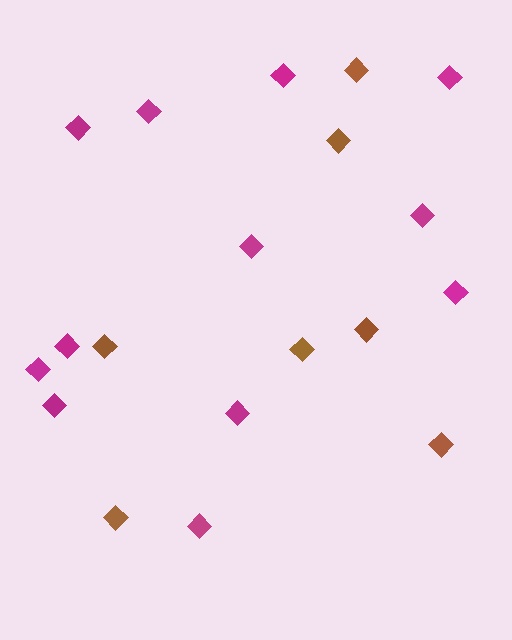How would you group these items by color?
There are 2 groups: one group of magenta diamonds (12) and one group of brown diamonds (7).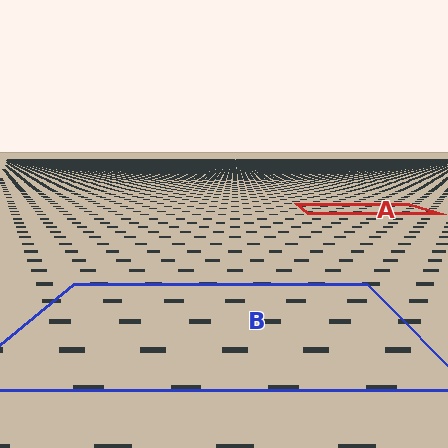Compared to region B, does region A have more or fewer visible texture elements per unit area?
Region A has more texture elements per unit area — they are packed more densely because it is farther away.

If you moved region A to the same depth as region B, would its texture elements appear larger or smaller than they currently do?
They would appear larger. At a closer depth, the same texture elements are projected at a bigger on-screen size.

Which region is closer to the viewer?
Region B is closer. The texture elements there are larger and more spread out.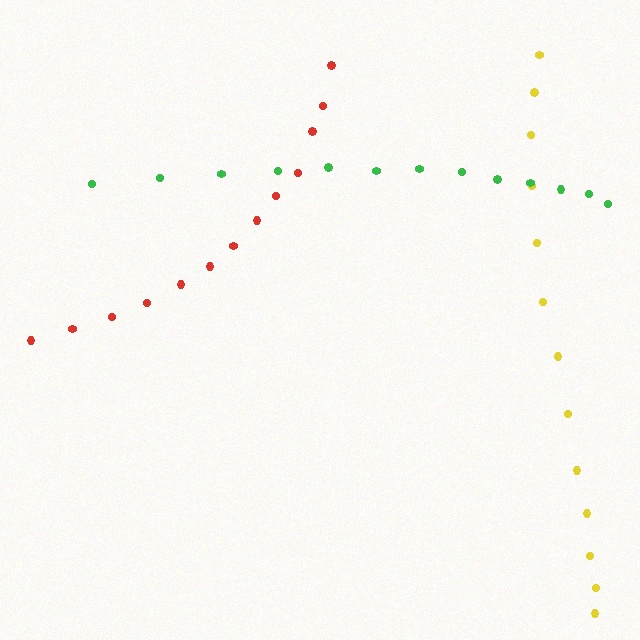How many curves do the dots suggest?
There are 3 distinct paths.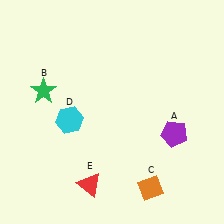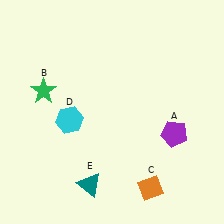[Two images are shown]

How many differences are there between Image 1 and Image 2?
There is 1 difference between the two images.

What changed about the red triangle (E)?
In Image 1, E is red. In Image 2, it changed to teal.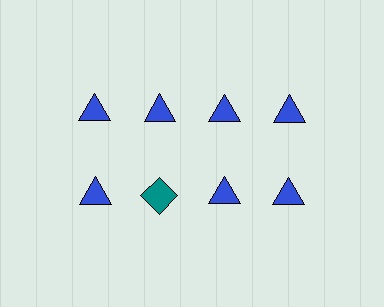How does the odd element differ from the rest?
It differs in both color (teal instead of blue) and shape (diamond instead of triangle).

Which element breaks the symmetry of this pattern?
The teal diamond in the second row, second from left column breaks the symmetry. All other shapes are blue triangles.